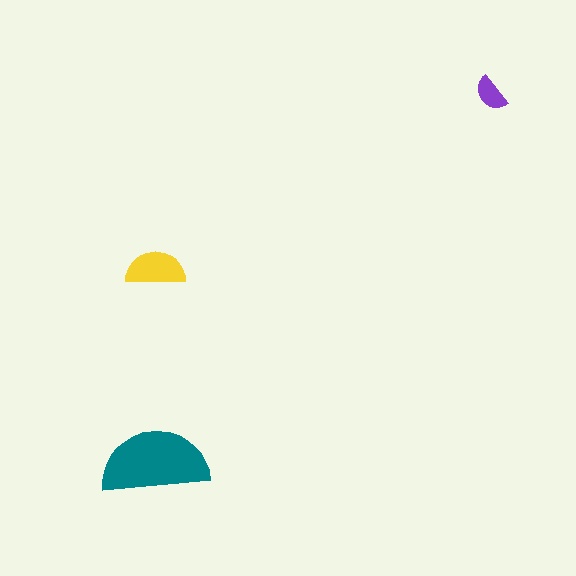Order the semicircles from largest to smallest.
the teal one, the yellow one, the purple one.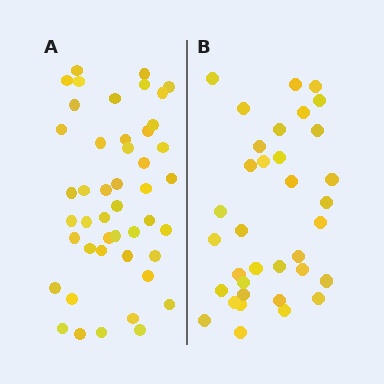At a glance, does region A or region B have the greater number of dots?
Region A (the left region) has more dots.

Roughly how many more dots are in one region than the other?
Region A has roughly 12 or so more dots than region B.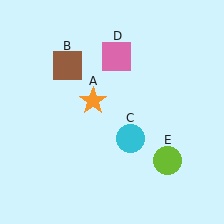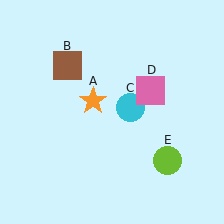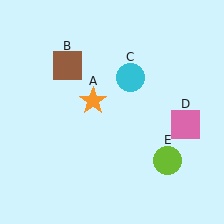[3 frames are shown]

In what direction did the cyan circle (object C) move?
The cyan circle (object C) moved up.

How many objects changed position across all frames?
2 objects changed position: cyan circle (object C), pink square (object D).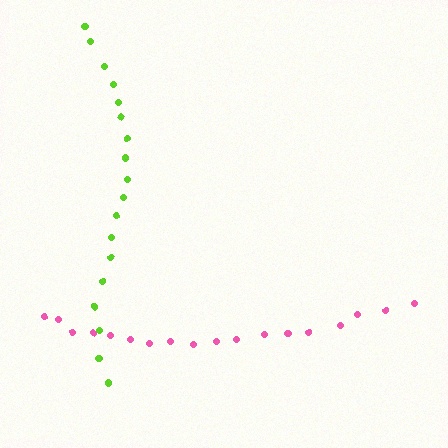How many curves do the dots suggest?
There are 2 distinct paths.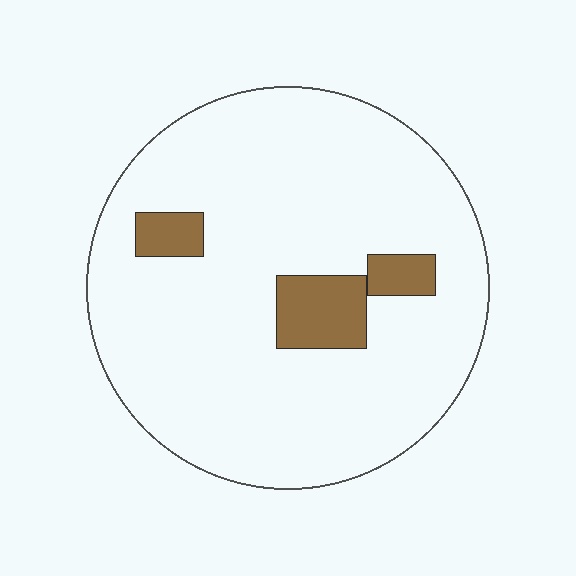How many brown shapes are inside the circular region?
3.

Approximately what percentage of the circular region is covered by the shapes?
Approximately 10%.